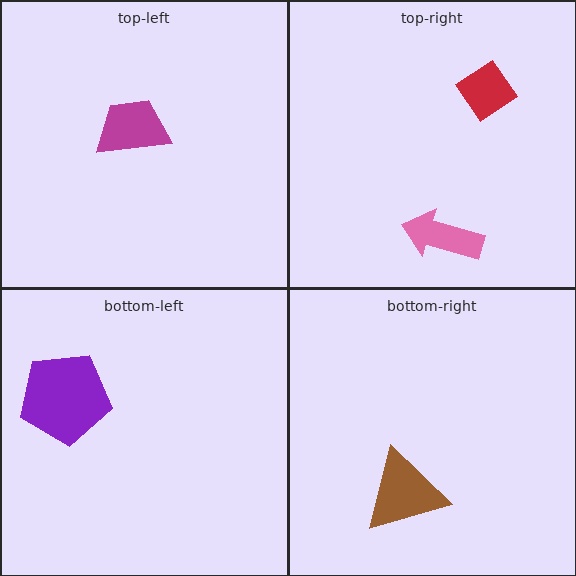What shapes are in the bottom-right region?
The brown triangle.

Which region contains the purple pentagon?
The bottom-left region.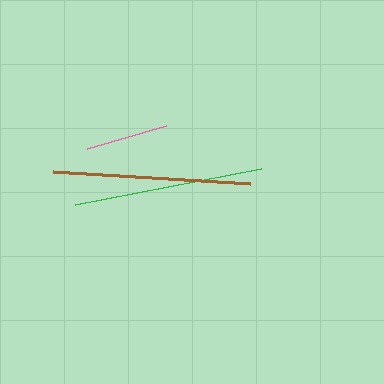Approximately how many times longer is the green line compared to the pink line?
The green line is approximately 2.3 times the length of the pink line.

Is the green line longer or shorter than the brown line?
The brown line is longer than the green line.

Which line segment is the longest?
The brown line is the longest at approximately 197 pixels.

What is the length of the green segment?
The green segment is approximately 189 pixels long.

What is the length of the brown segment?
The brown segment is approximately 197 pixels long.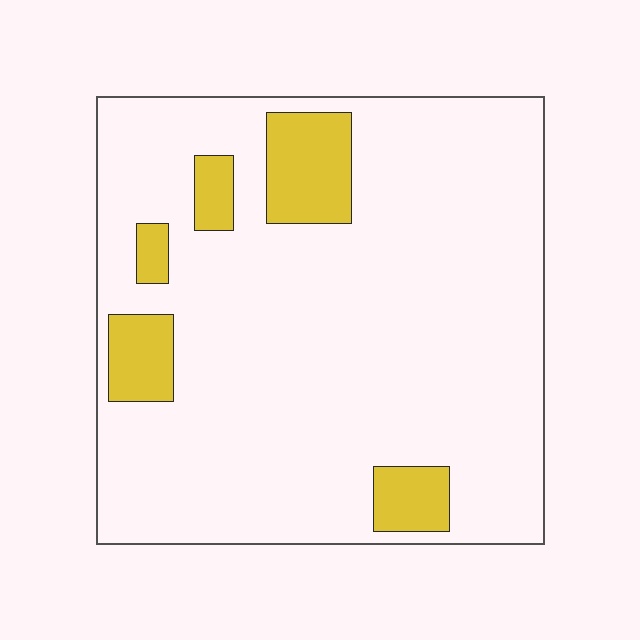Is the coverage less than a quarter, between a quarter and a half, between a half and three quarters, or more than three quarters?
Less than a quarter.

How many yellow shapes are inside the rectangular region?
5.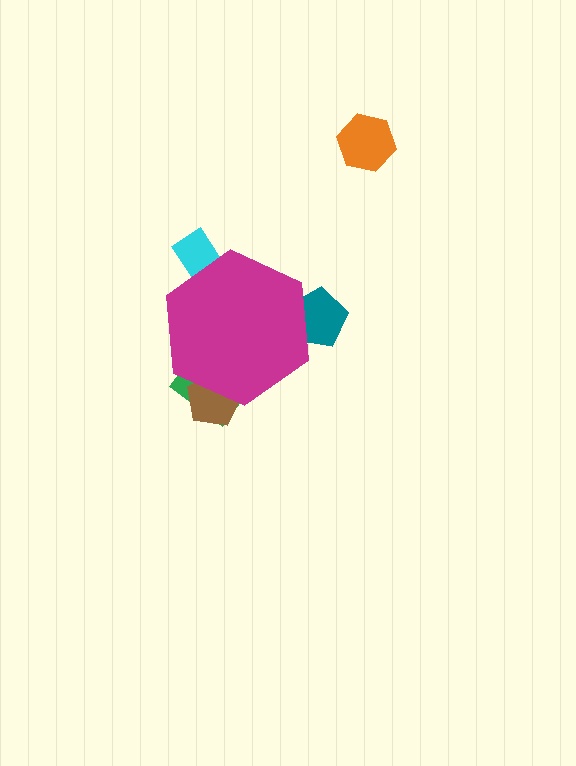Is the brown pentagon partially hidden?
Yes, the brown pentagon is partially hidden behind the magenta hexagon.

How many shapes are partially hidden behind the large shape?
4 shapes are partially hidden.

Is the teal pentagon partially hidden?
Yes, the teal pentagon is partially hidden behind the magenta hexagon.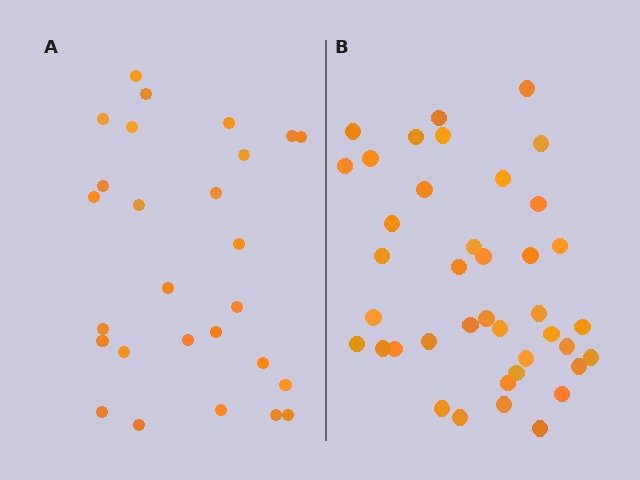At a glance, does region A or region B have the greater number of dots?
Region B (the right region) has more dots.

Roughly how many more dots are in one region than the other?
Region B has approximately 15 more dots than region A.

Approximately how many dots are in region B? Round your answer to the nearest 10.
About 40 dots.